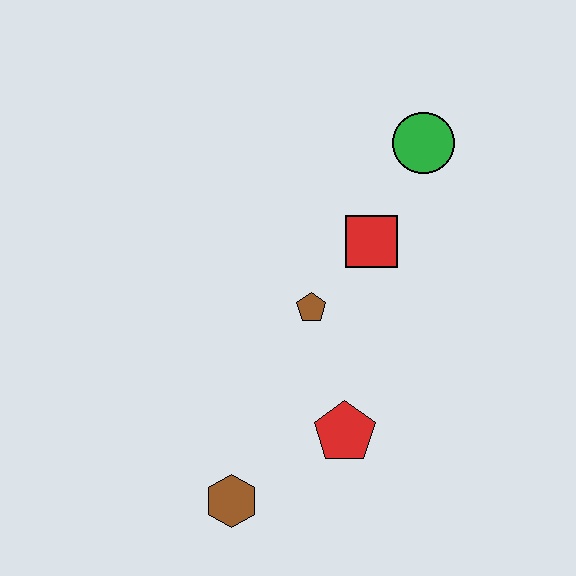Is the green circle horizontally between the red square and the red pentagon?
No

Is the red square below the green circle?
Yes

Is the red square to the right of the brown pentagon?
Yes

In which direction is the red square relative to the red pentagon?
The red square is above the red pentagon.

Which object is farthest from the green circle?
The brown hexagon is farthest from the green circle.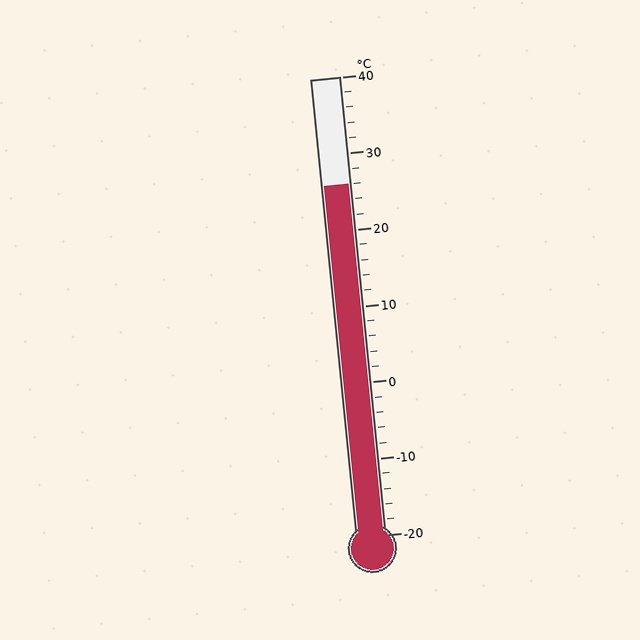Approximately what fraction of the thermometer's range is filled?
The thermometer is filled to approximately 75% of its range.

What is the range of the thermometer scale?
The thermometer scale ranges from -20°C to 40°C.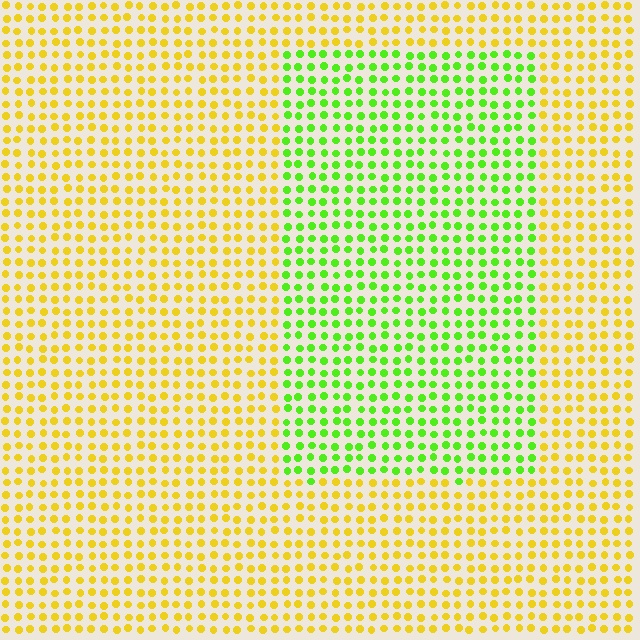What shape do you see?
I see a rectangle.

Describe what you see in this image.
The image is filled with small yellow elements in a uniform arrangement. A rectangle-shaped region is visible where the elements are tinted to a slightly different hue, forming a subtle color boundary.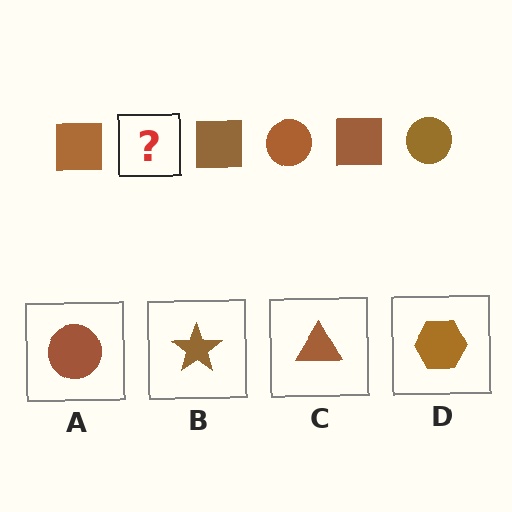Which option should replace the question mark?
Option A.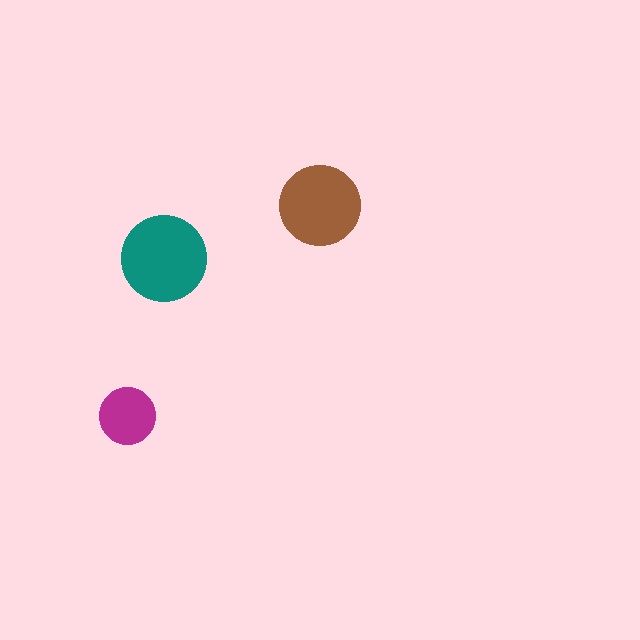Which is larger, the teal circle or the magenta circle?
The teal one.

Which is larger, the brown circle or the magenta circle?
The brown one.